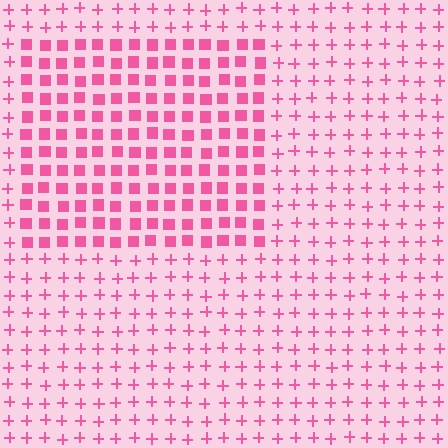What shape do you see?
I see a rectangle.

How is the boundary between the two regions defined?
The boundary is defined by a change in element shape: squares inside vs. plus signs outside. All elements share the same color and spacing.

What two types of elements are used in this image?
The image uses squares inside the rectangle region and plus signs outside it.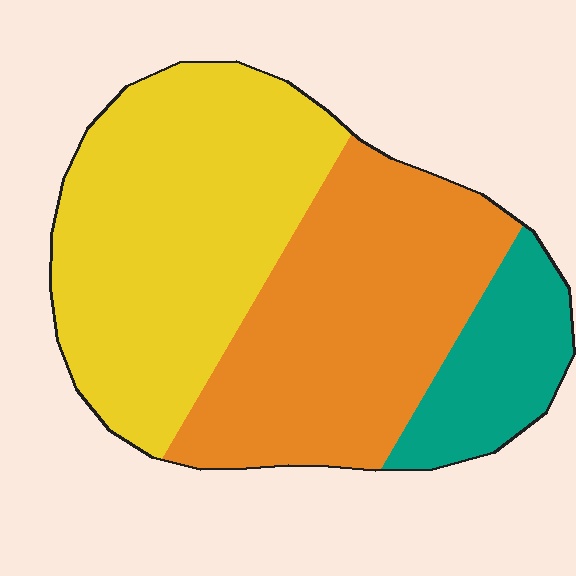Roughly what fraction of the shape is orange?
Orange covers roughly 40% of the shape.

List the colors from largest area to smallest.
From largest to smallest: yellow, orange, teal.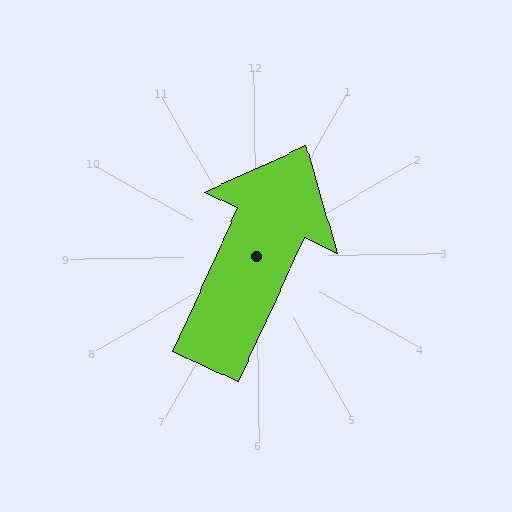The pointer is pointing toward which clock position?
Roughly 1 o'clock.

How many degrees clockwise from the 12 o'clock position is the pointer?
Approximately 25 degrees.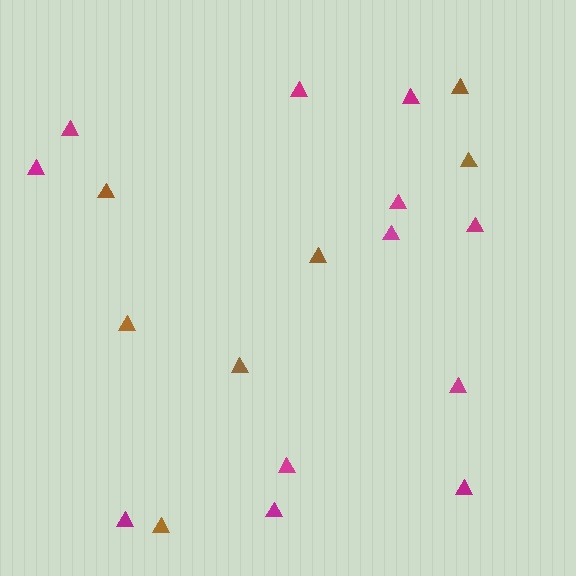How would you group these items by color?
There are 2 groups: one group of magenta triangles (12) and one group of brown triangles (7).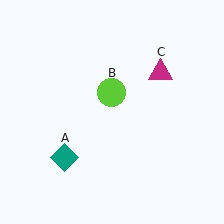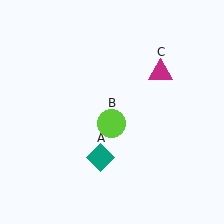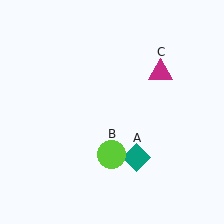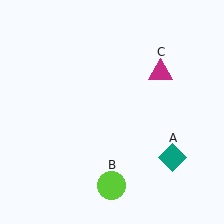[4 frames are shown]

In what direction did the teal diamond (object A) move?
The teal diamond (object A) moved right.